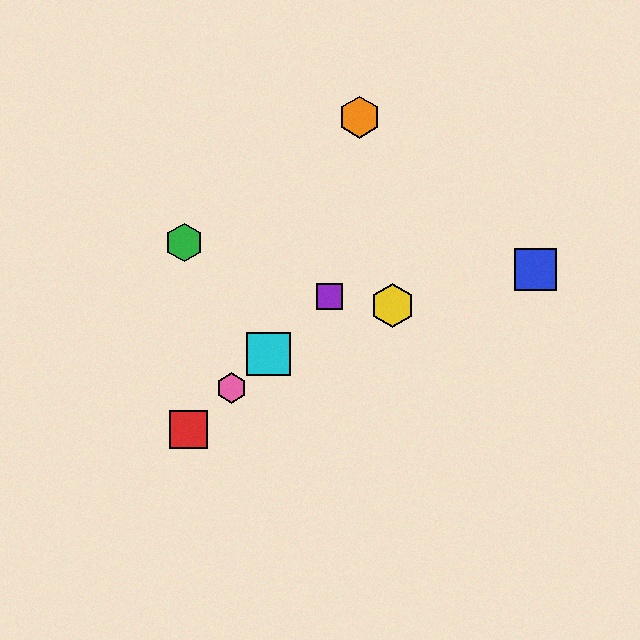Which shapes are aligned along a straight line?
The red square, the purple square, the cyan square, the pink hexagon are aligned along a straight line.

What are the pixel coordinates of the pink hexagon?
The pink hexagon is at (232, 388).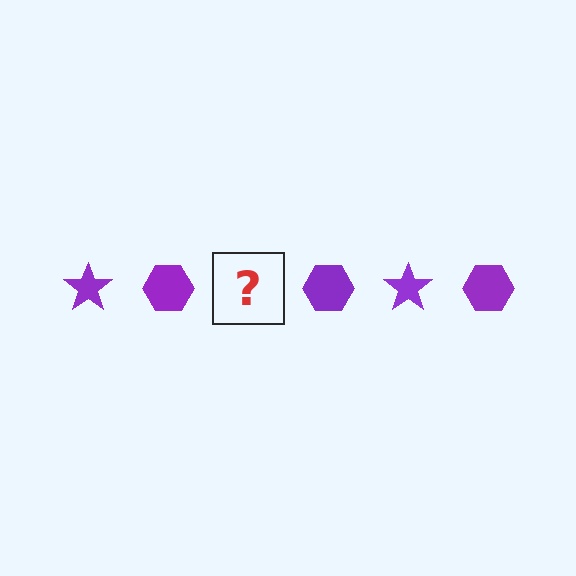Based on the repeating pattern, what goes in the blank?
The blank should be a purple star.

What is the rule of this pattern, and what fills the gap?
The rule is that the pattern cycles through star, hexagon shapes in purple. The gap should be filled with a purple star.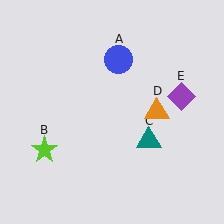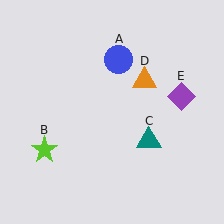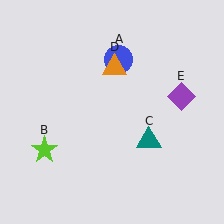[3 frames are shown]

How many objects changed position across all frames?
1 object changed position: orange triangle (object D).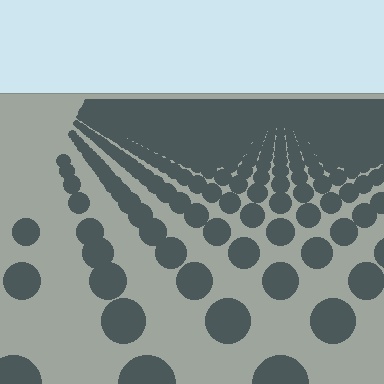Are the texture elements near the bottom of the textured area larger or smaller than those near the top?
Larger. Near the bottom, elements are closer to the viewer and appear at a bigger on-screen size.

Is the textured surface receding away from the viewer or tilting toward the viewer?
The surface is receding away from the viewer. Texture elements get smaller and denser toward the top.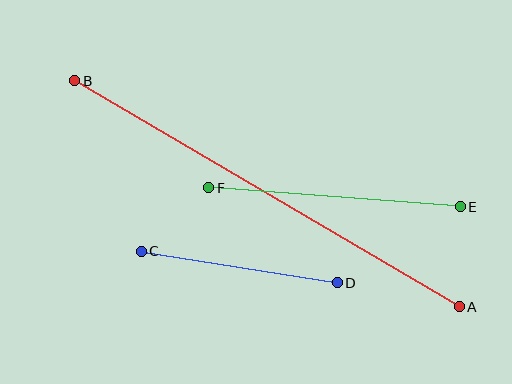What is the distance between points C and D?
The distance is approximately 199 pixels.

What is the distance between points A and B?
The distance is approximately 446 pixels.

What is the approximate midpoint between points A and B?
The midpoint is at approximately (267, 194) pixels.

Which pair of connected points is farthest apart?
Points A and B are farthest apart.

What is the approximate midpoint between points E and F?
The midpoint is at approximately (335, 197) pixels.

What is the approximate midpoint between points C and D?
The midpoint is at approximately (239, 267) pixels.